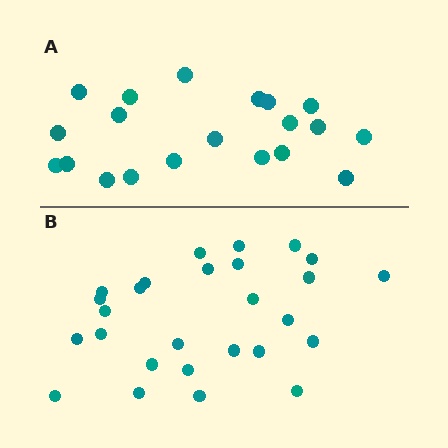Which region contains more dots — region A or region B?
Region B (the bottom region) has more dots.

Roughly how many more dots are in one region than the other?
Region B has roughly 8 or so more dots than region A.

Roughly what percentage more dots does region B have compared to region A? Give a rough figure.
About 35% more.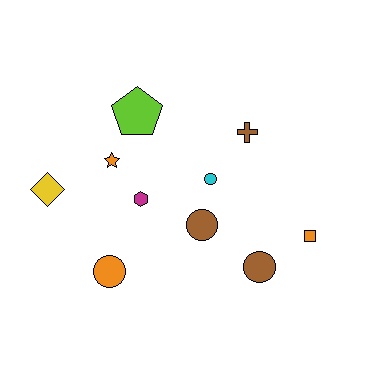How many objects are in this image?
There are 10 objects.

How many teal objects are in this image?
There are no teal objects.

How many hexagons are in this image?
There is 1 hexagon.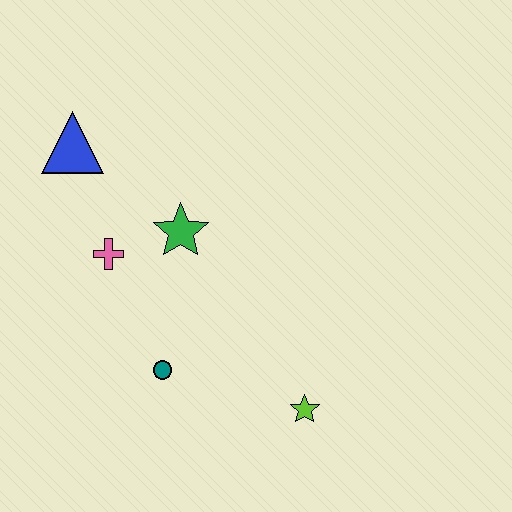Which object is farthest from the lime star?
The blue triangle is farthest from the lime star.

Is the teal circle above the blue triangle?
No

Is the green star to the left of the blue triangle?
No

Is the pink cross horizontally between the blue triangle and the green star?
Yes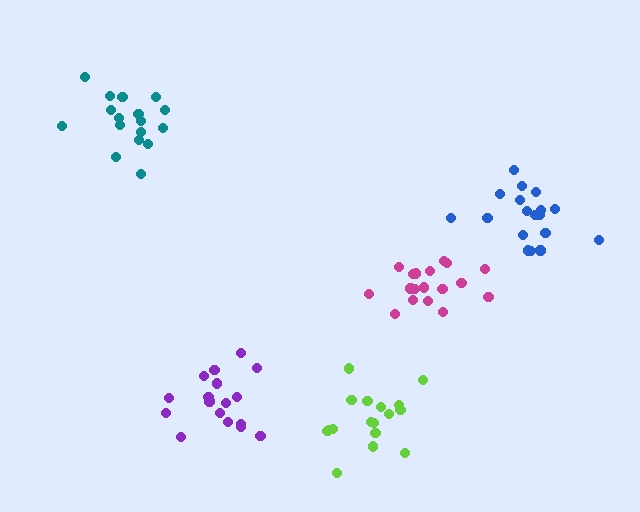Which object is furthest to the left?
The teal cluster is leftmost.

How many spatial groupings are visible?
There are 5 spatial groupings.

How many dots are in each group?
Group 1: 17 dots, Group 2: 18 dots, Group 3: 17 dots, Group 4: 17 dots, Group 5: 19 dots (88 total).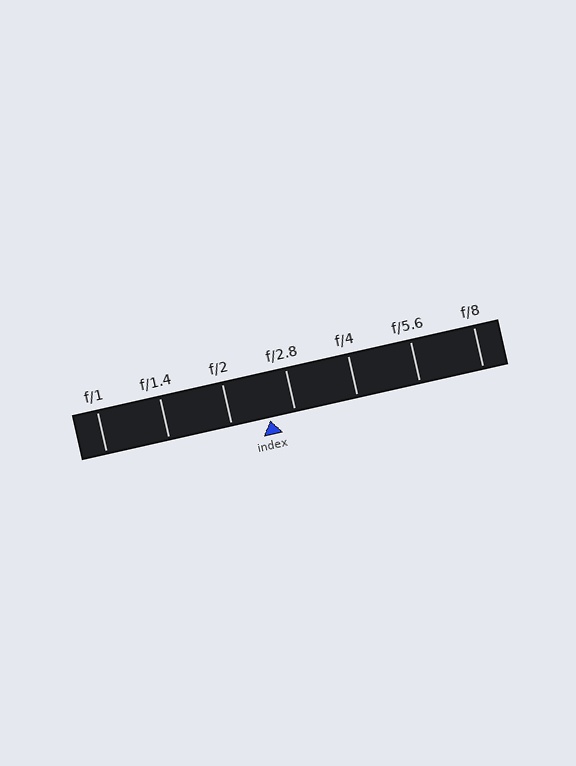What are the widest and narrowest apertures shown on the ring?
The widest aperture shown is f/1 and the narrowest is f/8.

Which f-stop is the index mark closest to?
The index mark is closest to f/2.8.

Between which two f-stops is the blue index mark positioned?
The index mark is between f/2 and f/2.8.